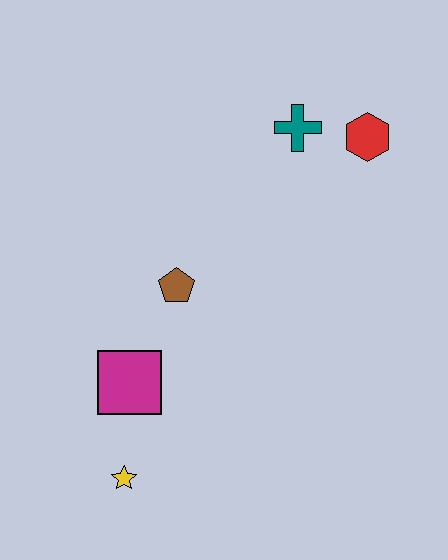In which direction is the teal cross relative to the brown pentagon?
The teal cross is above the brown pentagon.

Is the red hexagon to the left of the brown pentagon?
No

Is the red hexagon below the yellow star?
No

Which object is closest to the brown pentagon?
The magenta square is closest to the brown pentagon.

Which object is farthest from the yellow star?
The red hexagon is farthest from the yellow star.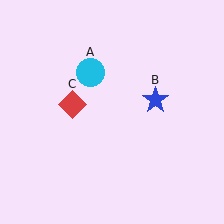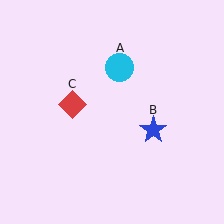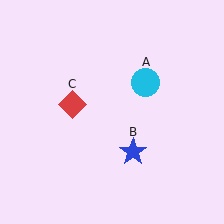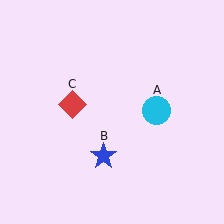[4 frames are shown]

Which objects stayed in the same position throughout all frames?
Red diamond (object C) remained stationary.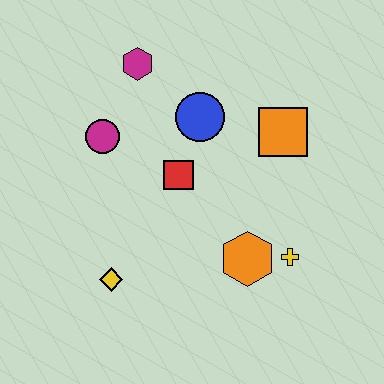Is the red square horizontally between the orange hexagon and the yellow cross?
No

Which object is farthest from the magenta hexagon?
The yellow cross is farthest from the magenta hexagon.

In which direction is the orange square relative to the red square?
The orange square is to the right of the red square.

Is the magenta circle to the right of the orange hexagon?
No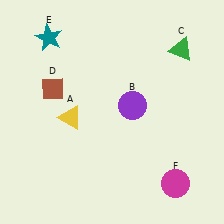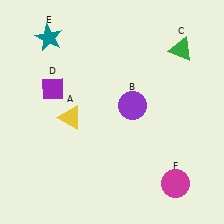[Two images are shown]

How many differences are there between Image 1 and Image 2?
There is 1 difference between the two images.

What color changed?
The diamond (D) changed from brown in Image 1 to purple in Image 2.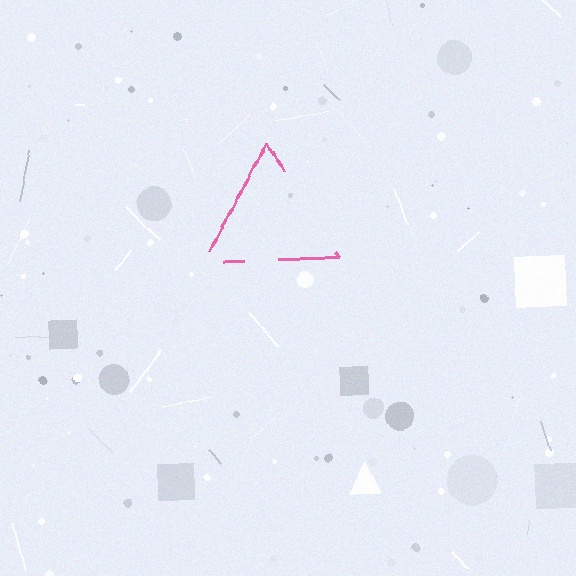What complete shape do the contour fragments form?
The contour fragments form a triangle.